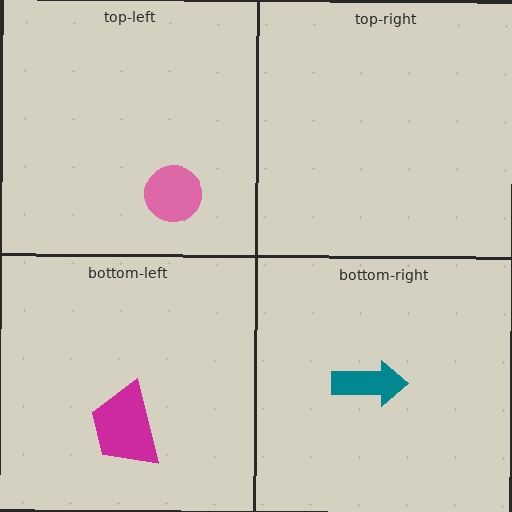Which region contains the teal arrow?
The bottom-right region.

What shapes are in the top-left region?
The pink circle.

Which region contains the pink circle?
The top-left region.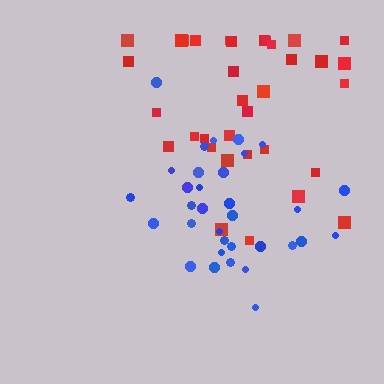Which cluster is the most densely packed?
Blue.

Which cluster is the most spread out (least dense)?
Red.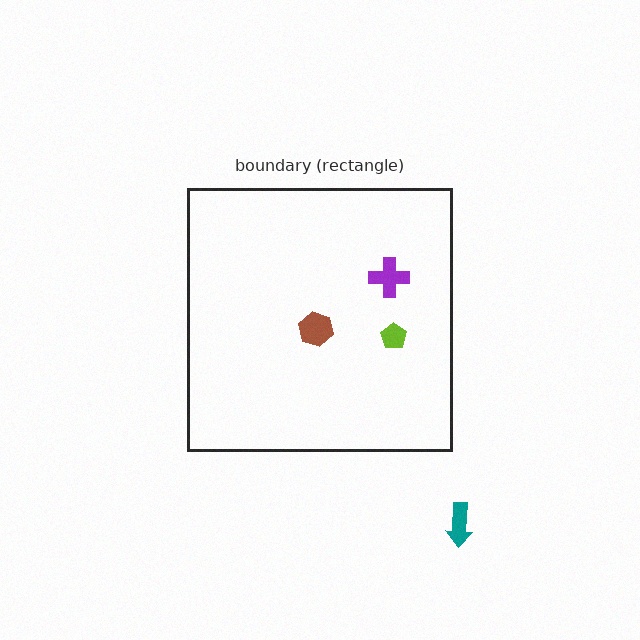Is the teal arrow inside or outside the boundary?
Outside.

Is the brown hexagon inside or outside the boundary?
Inside.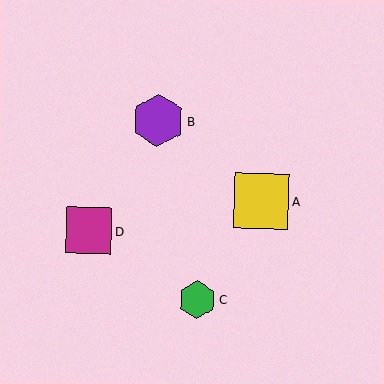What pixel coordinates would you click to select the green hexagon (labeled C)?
Click at (197, 300) to select the green hexagon C.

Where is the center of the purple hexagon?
The center of the purple hexagon is at (158, 121).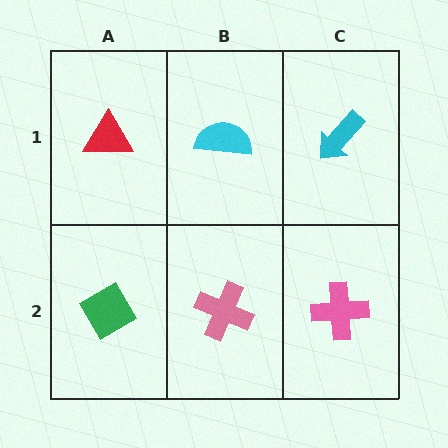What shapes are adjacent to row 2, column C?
A cyan arrow (row 1, column C), a pink cross (row 2, column B).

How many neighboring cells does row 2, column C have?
2.